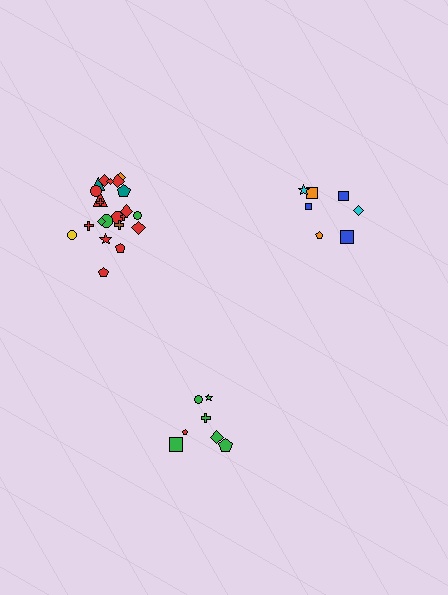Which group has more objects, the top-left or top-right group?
The top-left group.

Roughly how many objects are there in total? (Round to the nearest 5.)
Roughly 35 objects in total.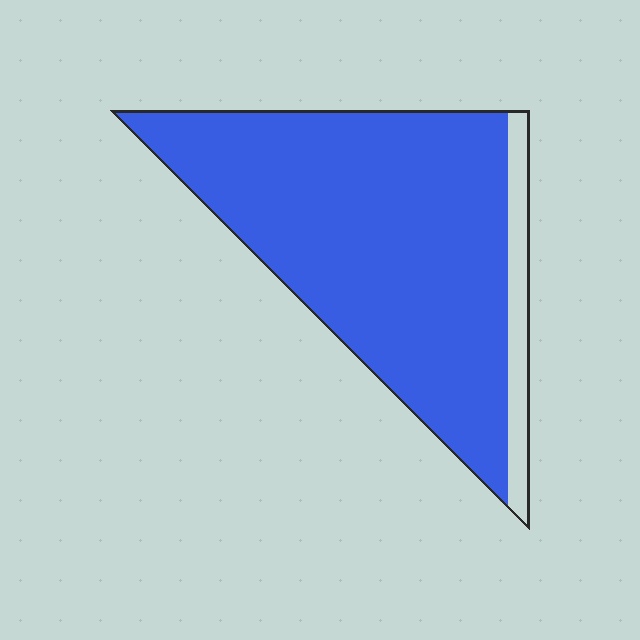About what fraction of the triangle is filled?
About nine tenths (9/10).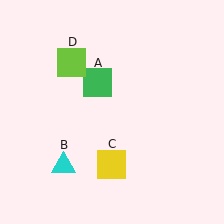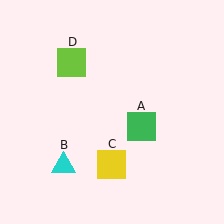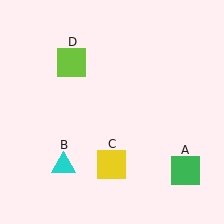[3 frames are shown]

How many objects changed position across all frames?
1 object changed position: green square (object A).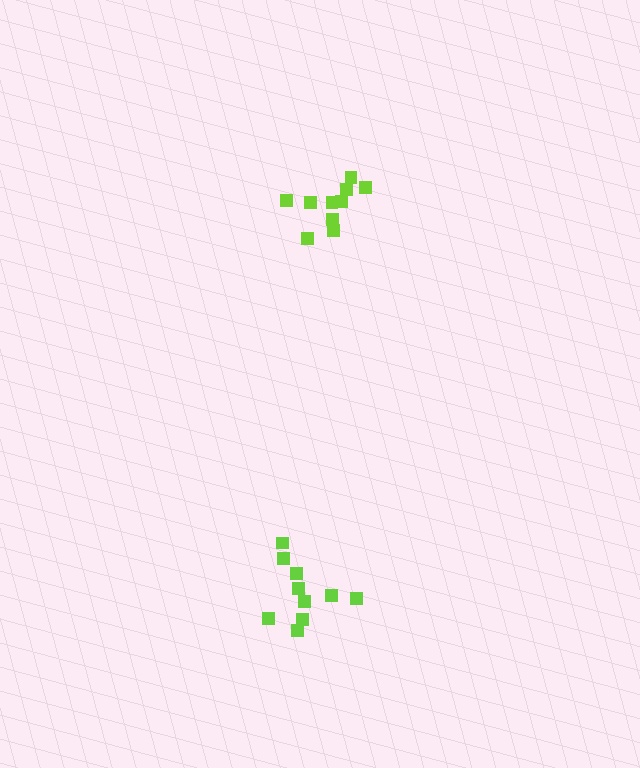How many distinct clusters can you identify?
There are 2 distinct clusters.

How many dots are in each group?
Group 1: 10 dots, Group 2: 10 dots (20 total).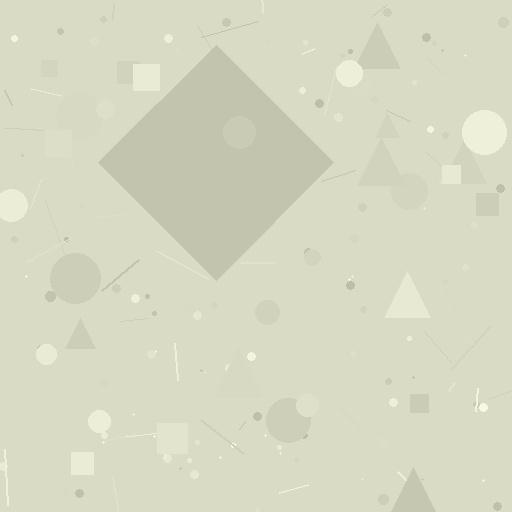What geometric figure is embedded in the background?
A diamond is embedded in the background.